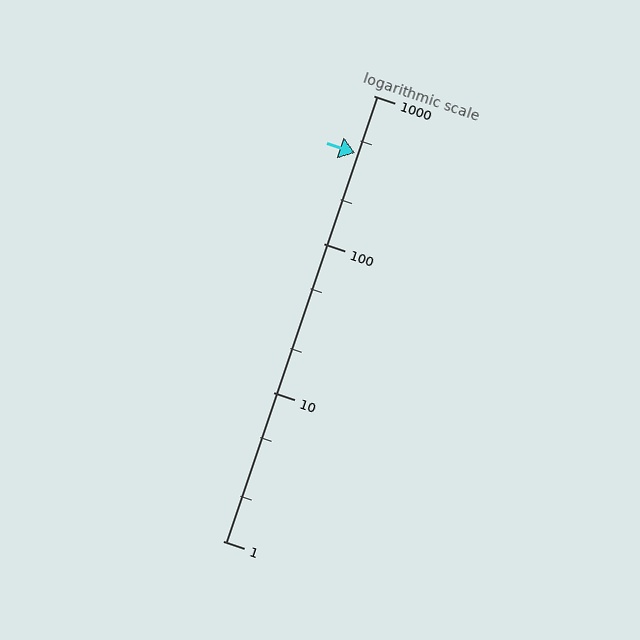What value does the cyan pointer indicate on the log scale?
The pointer indicates approximately 410.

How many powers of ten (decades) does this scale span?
The scale spans 3 decades, from 1 to 1000.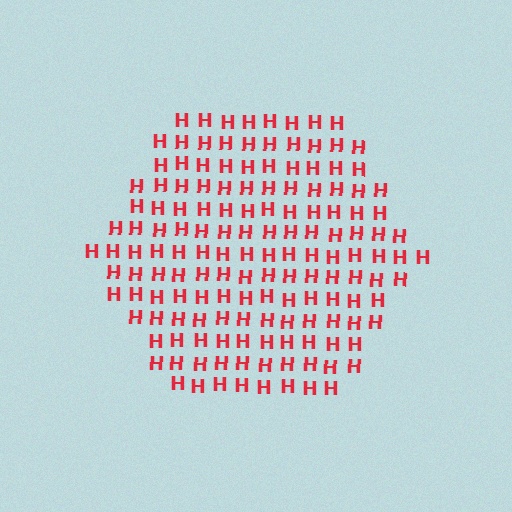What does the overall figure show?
The overall figure shows a hexagon.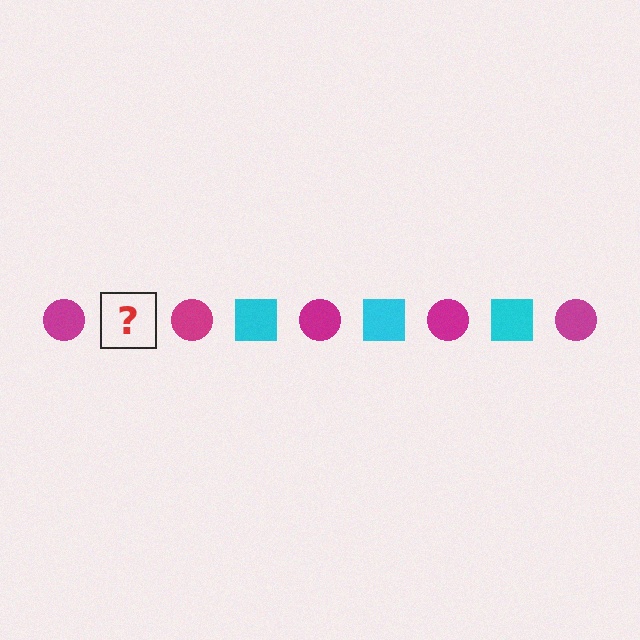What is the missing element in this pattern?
The missing element is a cyan square.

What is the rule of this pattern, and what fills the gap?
The rule is that the pattern alternates between magenta circle and cyan square. The gap should be filled with a cyan square.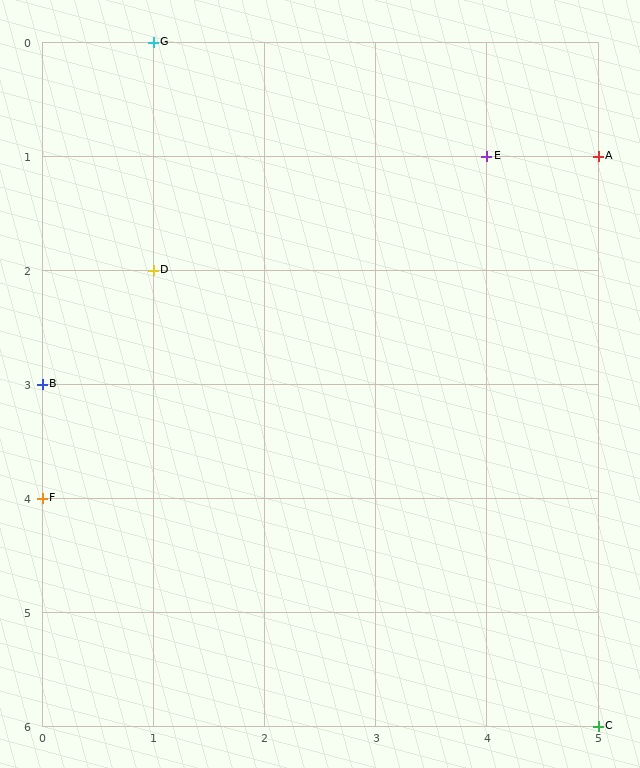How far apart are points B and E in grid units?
Points B and E are 4 columns and 2 rows apart (about 4.5 grid units diagonally).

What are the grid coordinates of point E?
Point E is at grid coordinates (4, 1).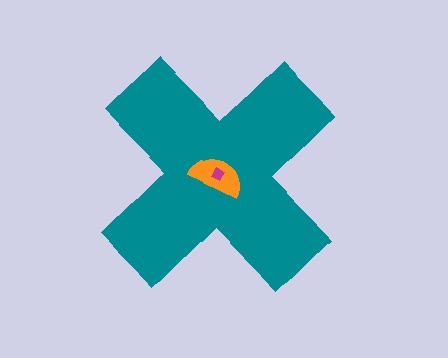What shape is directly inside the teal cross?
The orange semicircle.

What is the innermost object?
The magenta diamond.